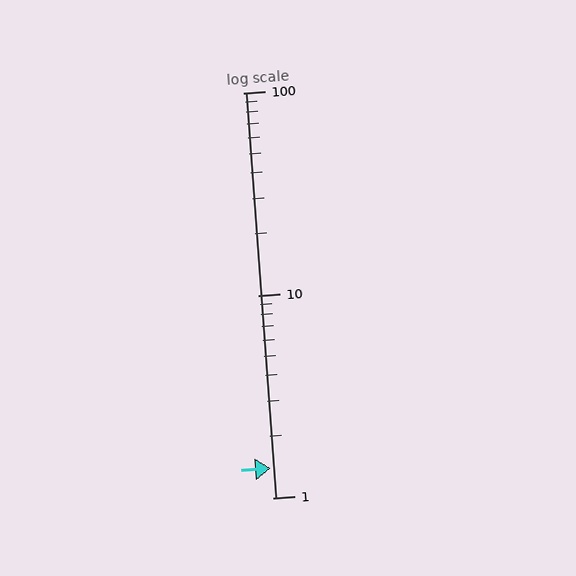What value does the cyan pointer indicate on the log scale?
The pointer indicates approximately 1.4.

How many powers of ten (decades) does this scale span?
The scale spans 2 decades, from 1 to 100.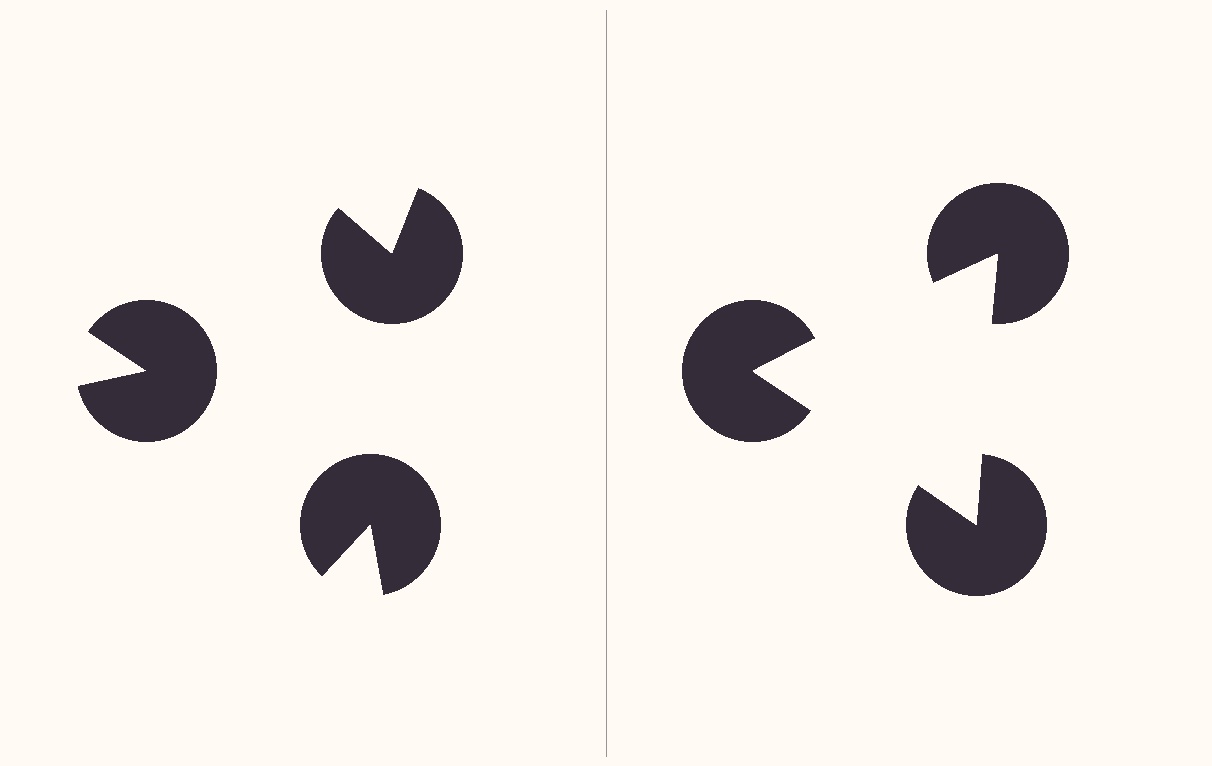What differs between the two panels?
The pac-man discs are positioned identically on both sides; only the wedge orientations differ. On the right they align to a triangle; on the left they are misaligned.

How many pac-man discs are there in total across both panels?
6 — 3 on each side.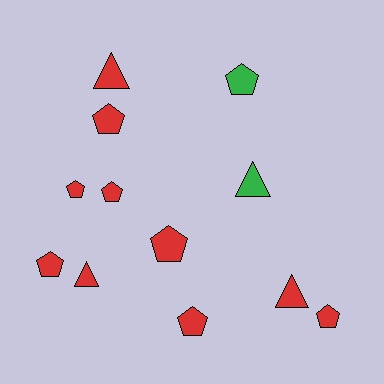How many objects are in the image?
There are 12 objects.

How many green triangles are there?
There is 1 green triangle.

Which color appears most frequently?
Red, with 10 objects.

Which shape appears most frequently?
Pentagon, with 8 objects.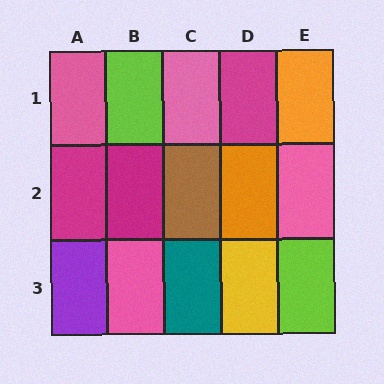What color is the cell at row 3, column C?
Teal.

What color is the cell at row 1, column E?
Orange.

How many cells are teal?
1 cell is teal.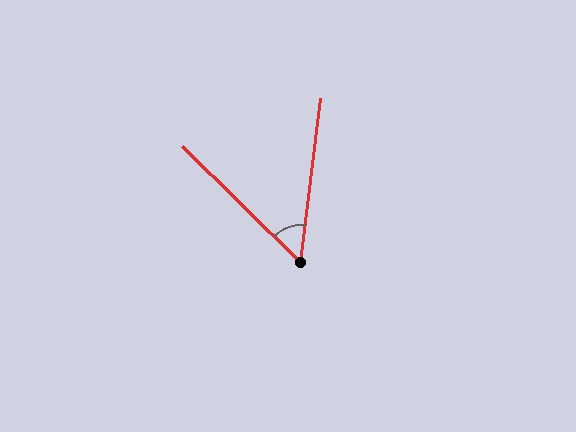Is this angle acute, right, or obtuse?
It is acute.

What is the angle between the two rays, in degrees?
Approximately 52 degrees.